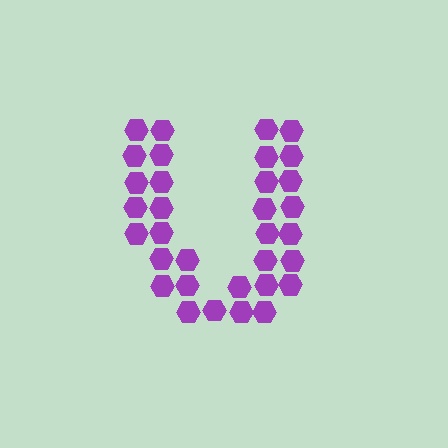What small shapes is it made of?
It is made of small hexagons.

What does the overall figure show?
The overall figure shows the letter U.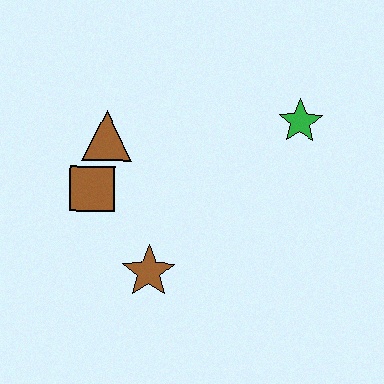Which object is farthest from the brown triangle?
The green star is farthest from the brown triangle.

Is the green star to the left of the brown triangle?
No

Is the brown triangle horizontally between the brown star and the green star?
No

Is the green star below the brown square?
No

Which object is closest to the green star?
The brown triangle is closest to the green star.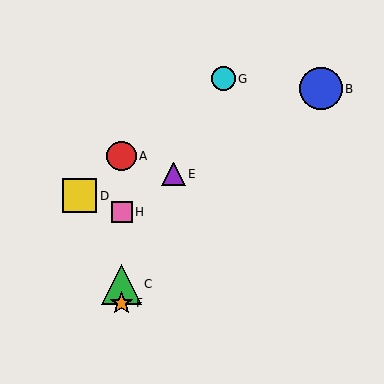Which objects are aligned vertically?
Objects A, C, F, H are aligned vertically.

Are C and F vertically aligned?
Yes, both are at x≈122.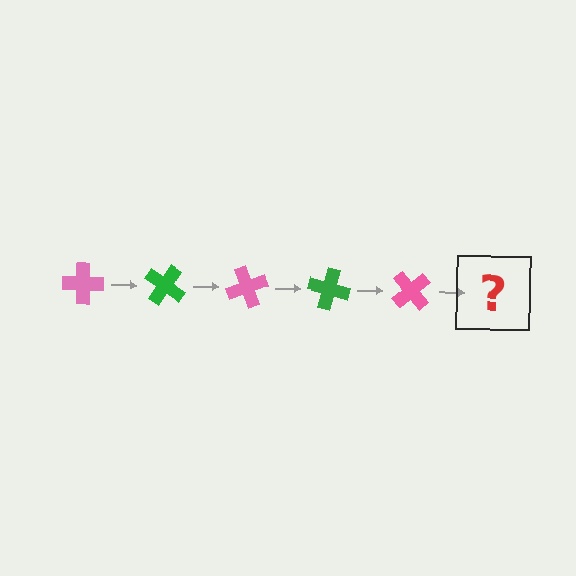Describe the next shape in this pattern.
It should be a green cross, rotated 175 degrees from the start.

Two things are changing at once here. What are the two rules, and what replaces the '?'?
The two rules are that it rotates 35 degrees each step and the color cycles through pink and green. The '?' should be a green cross, rotated 175 degrees from the start.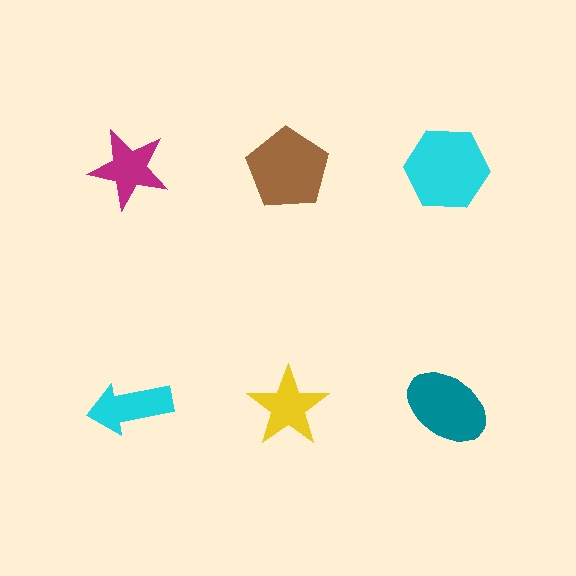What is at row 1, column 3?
A cyan hexagon.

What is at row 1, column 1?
A magenta star.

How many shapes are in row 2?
3 shapes.